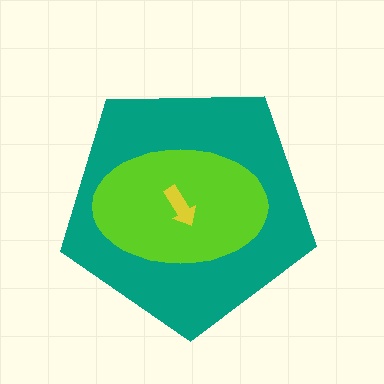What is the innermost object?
The yellow arrow.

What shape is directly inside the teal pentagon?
The lime ellipse.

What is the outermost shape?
The teal pentagon.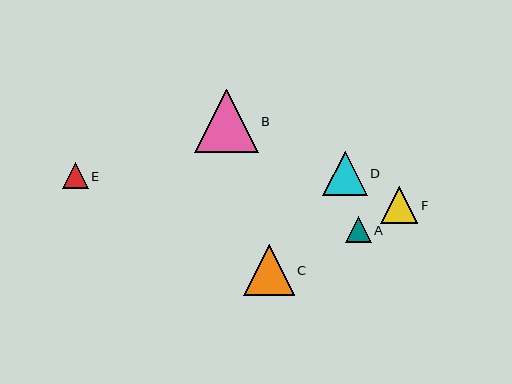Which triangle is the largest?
Triangle B is the largest with a size of approximately 63 pixels.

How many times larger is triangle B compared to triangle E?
Triangle B is approximately 2.5 times the size of triangle E.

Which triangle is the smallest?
Triangle A is the smallest with a size of approximately 25 pixels.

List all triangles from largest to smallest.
From largest to smallest: B, C, D, F, E, A.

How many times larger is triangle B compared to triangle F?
Triangle B is approximately 1.7 times the size of triangle F.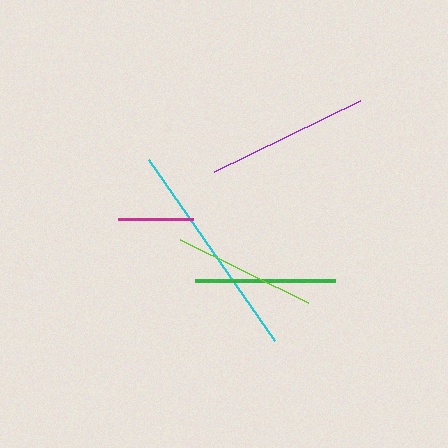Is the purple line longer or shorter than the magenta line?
The purple line is longer than the magenta line.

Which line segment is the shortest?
The magenta line is the shortest at approximately 75 pixels.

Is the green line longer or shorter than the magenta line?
The green line is longer than the magenta line.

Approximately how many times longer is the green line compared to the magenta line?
The green line is approximately 1.9 times the length of the magenta line.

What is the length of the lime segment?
The lime segment is approximately 143 pixels long.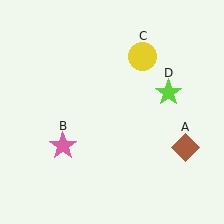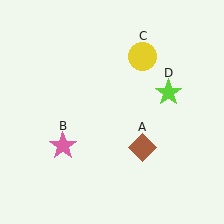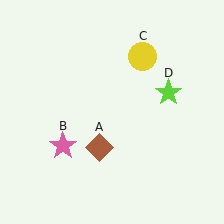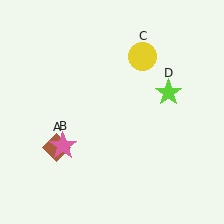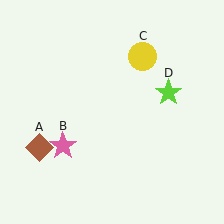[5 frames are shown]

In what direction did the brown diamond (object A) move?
The brown diamond (object A) moved left.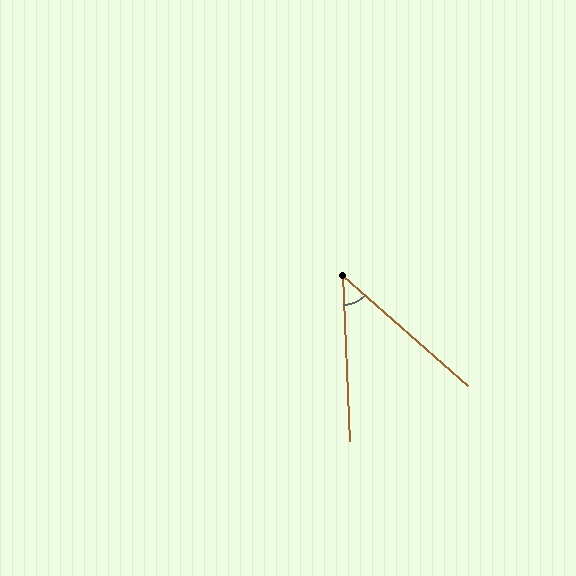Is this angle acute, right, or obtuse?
It is acute.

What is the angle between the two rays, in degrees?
Approximately 46 degrees.